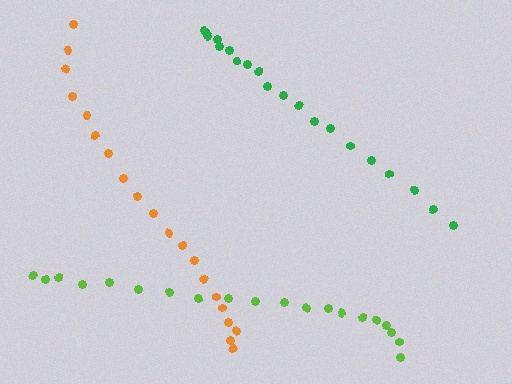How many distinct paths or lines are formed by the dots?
There are 3 distinct paths.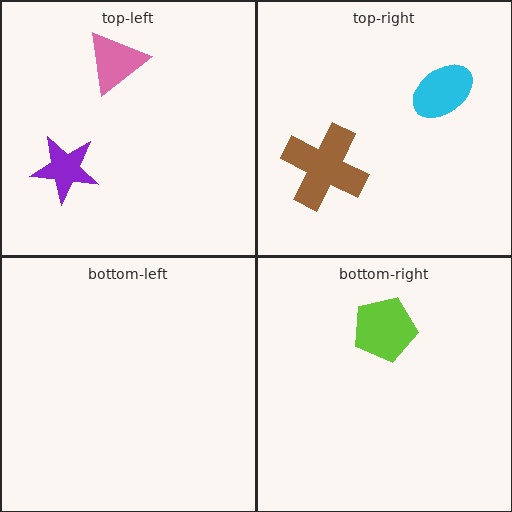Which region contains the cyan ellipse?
The top-right region.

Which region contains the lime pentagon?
The bottom-right region.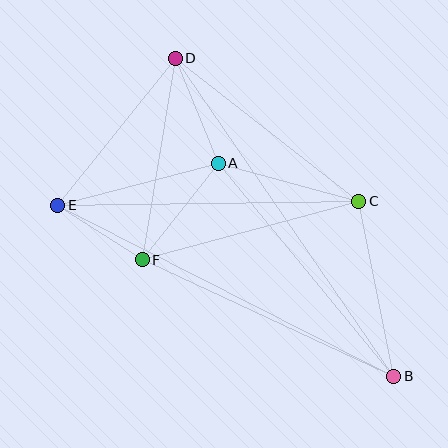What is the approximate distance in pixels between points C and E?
The distance between C and E is approximately 301 pixels.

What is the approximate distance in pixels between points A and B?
The distance between A and B is approximately 276 pixels.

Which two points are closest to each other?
Points E and F are closest to each other.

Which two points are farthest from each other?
Points B and D are farthest from each other.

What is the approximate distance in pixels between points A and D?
The distance between A and D is approximately 113 pixels.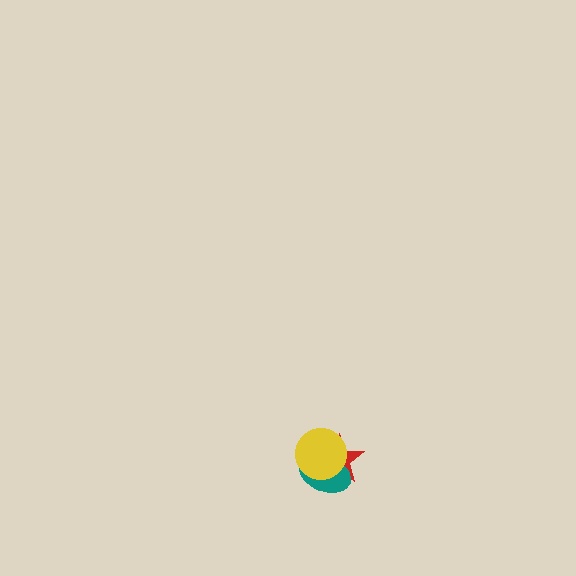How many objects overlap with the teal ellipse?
2 objects overlap with the teal ellipse.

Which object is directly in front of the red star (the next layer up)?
The teal ellipse is directly in front of the red star.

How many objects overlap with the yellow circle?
2 objects overlap with the yellow circle.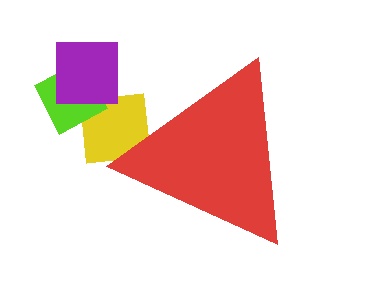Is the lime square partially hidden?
No, the lime square is fully visible.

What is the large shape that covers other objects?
A red triangle.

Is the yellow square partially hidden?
Yes, the yellow square is partially hidden behind the red triangle.